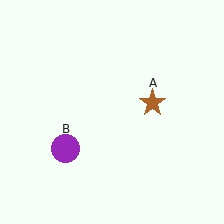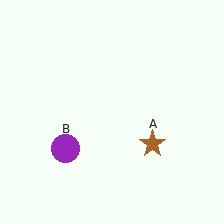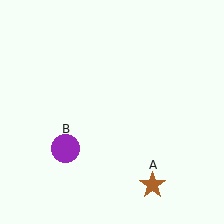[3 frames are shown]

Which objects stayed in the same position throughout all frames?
Purple circle (object B) remained stationary.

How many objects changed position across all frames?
1 object changed position: brown star (object A).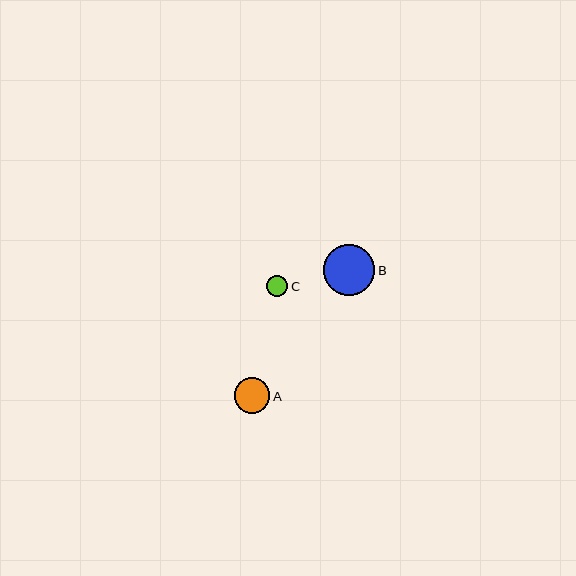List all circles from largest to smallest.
From largest to smallest: B, A, C.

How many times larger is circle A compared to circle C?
Circle A is approximately 1.7 times the size of circle C.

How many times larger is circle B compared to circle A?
Circle B is approximately 1.4 times the size of circle A.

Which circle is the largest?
Circle B is the largest with a size of approximately 51 pixels.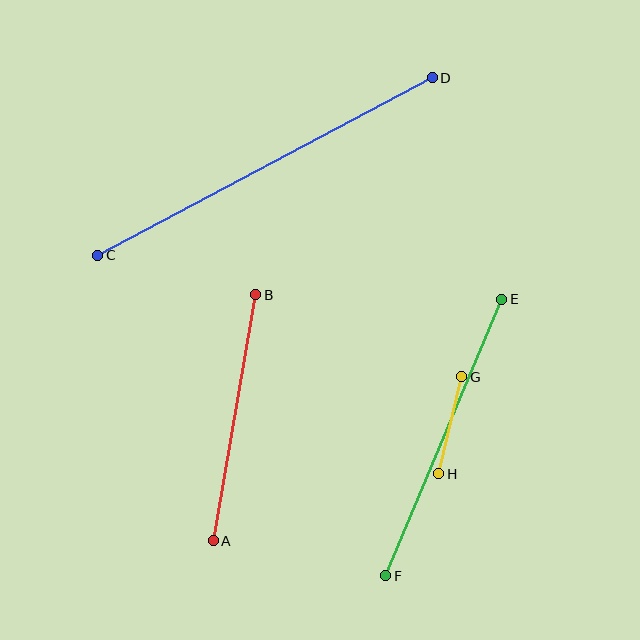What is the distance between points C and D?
The distance is approximately 378 pixels.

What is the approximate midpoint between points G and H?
The midpoint is at approximately (450, 425) pixels.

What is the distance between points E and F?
The distance is approximately 300 pixels.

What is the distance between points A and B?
The distance is approximately 250 pixels.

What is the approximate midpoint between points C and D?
The midpoint is at approximately (265, 167) pixels.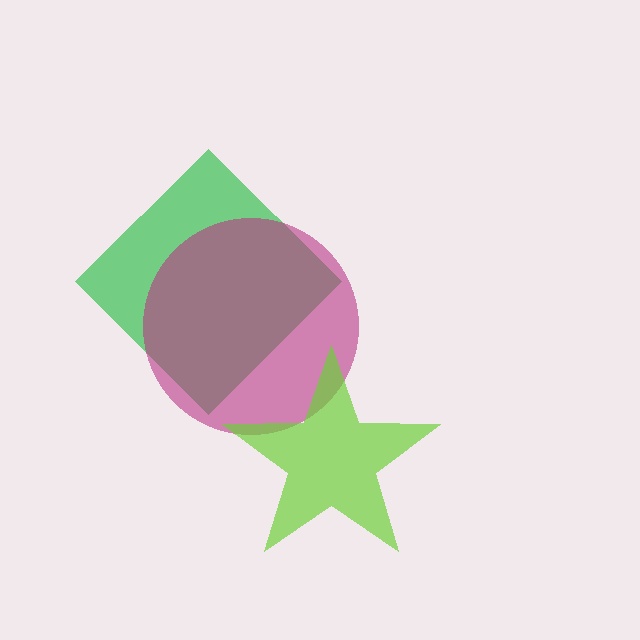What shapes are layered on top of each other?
The layered shapes are: a green diamond, a magenta circle, a lime star.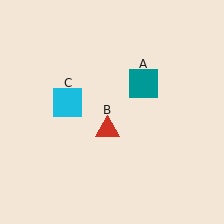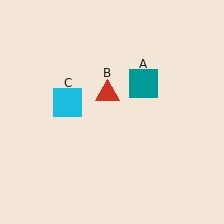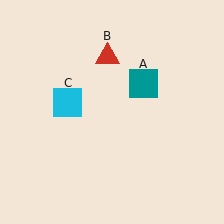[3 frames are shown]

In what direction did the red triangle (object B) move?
The red triangle (object B) moved up.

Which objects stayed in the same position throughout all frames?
Teal square (object A) and cyan square (object C) remained stationary.